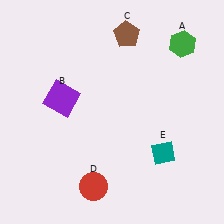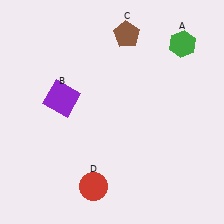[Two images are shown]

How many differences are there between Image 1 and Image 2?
There is 1 difference between the two images.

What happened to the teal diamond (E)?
The teal diamond (E) was removed in Image 2. It was in the bottom-right area of Image 1.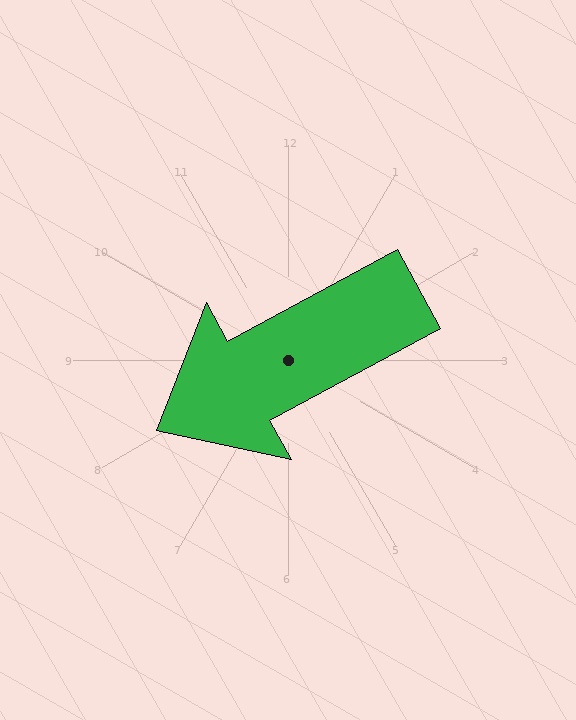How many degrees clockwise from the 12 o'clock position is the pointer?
Approximately 242 degrees.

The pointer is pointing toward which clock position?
Roughly 8 o'clock.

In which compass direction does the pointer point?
Southwest.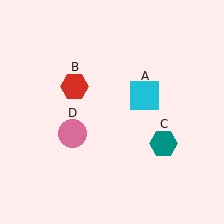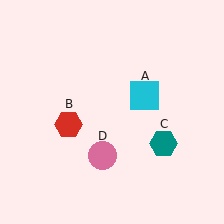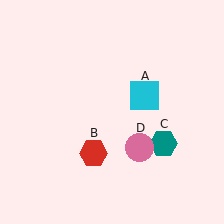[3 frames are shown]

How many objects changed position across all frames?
2 objects changed position: red hexagon (object B), pink circle (object D).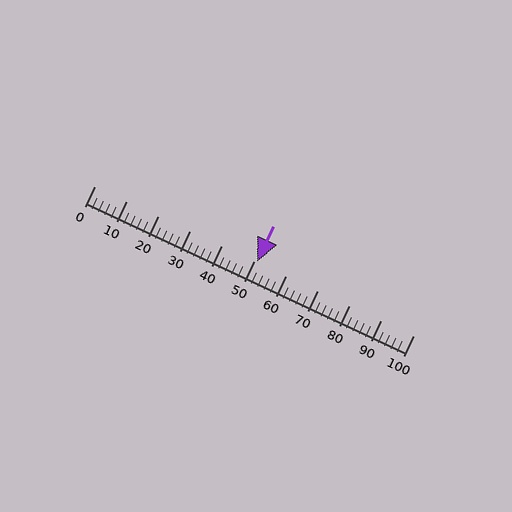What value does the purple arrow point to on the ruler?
The purple arrow points to approximately 51.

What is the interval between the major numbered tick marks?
The major tick marks are spaced 10 units apart.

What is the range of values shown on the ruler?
The ruler shows values from 0 to 100.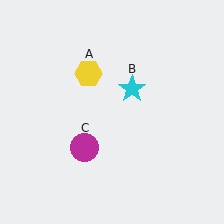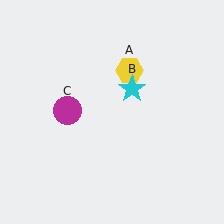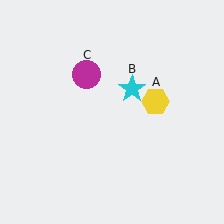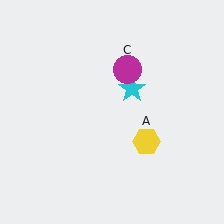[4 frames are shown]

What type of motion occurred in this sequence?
The yellow hexagon (object A), magenta circle (object C) rotated clockwise around the center of the scene.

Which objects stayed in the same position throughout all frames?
Cyan star (object B) remained stationary.